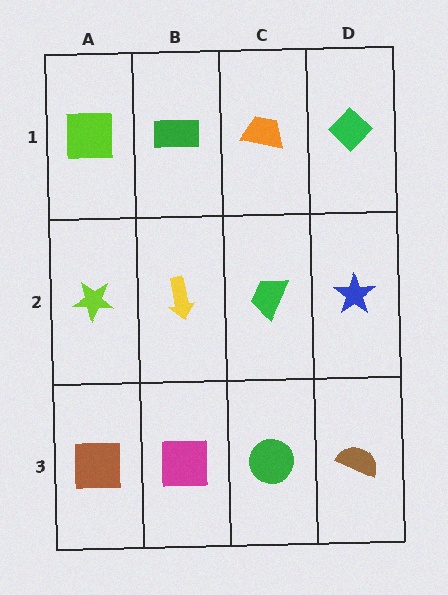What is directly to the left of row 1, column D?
An orange trapezoid.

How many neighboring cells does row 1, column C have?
3.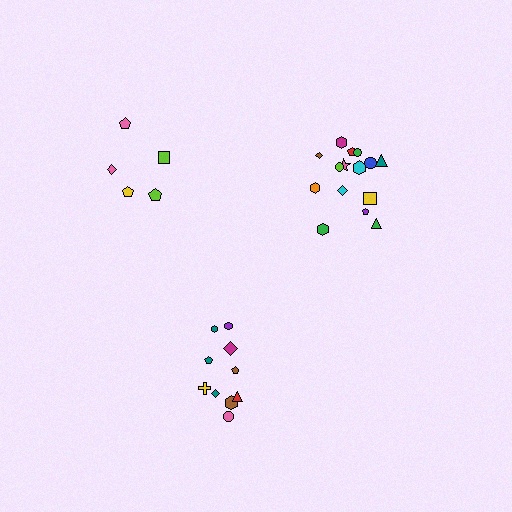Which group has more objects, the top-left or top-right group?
The top-right group.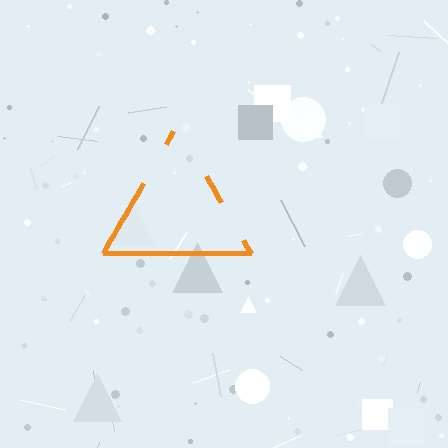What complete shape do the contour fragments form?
The contour fragments form a triangle.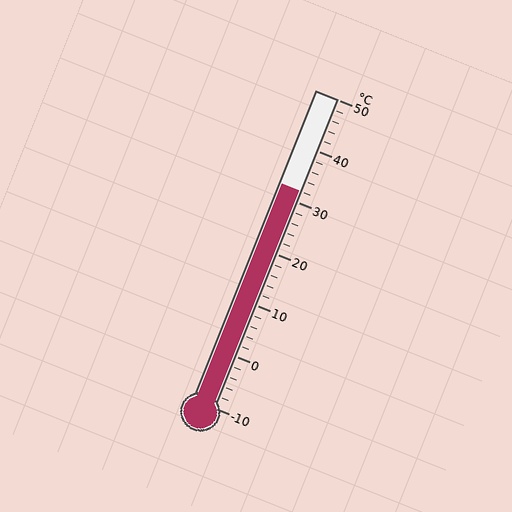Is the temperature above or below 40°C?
The temperature is below 40°C.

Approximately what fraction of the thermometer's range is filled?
The thermometer is filled to approximately 70% of its range.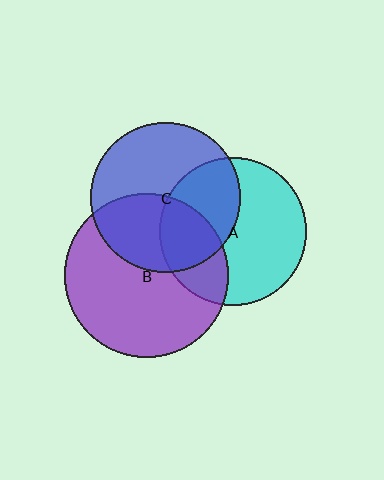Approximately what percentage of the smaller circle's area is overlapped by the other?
Approximately 40%.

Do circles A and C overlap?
Yes.